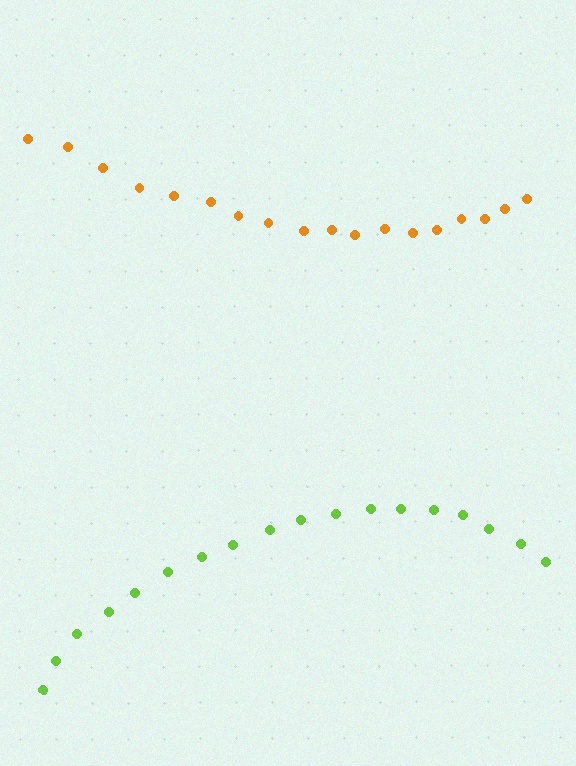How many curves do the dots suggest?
There are 2 distinct paths.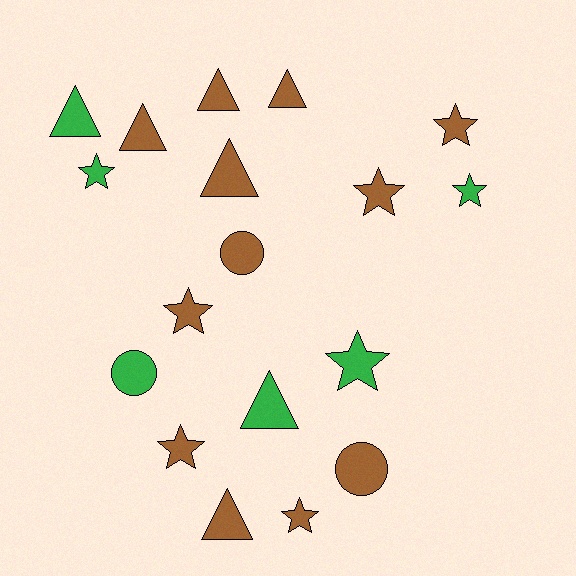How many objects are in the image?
There are 18 objects.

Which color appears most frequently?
Brown, with 12 objects.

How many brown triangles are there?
There are 5 brown triangles.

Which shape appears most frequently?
Star, with 8 objects.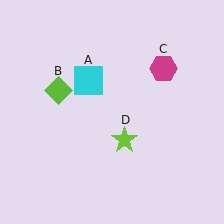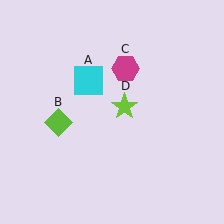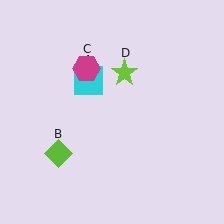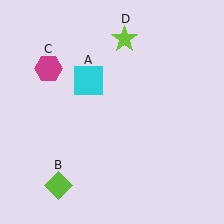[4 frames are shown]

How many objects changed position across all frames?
3 objects changed position: lime diamond (object B), magenta hexagon (object C), lime star (object D).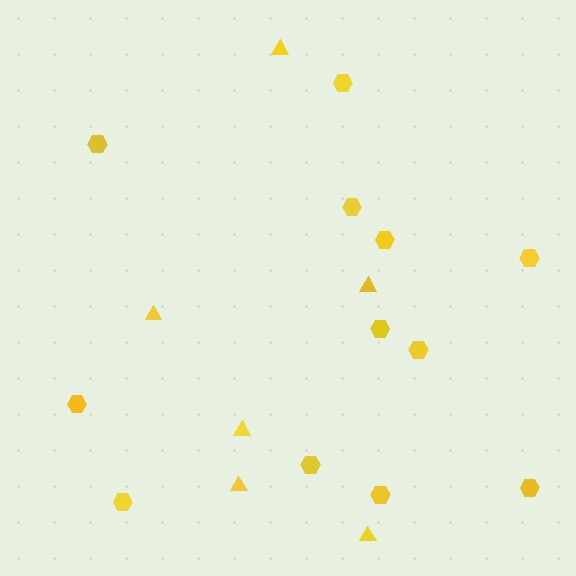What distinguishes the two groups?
There are 2 groups: one group of hexagons (12) and one group of triangles (6).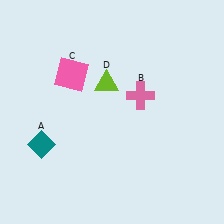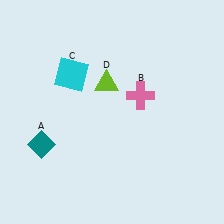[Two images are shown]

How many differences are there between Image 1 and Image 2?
There is 1 difference between the two images.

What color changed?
The square (C) changed from pink in Image 1 to cyan in Image 2.